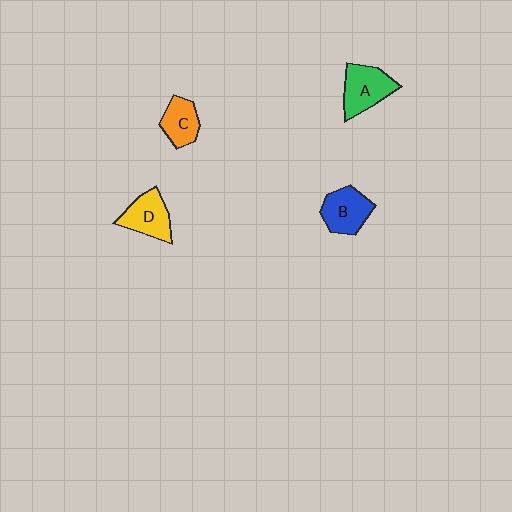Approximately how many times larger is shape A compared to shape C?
Approximately 1.4 times.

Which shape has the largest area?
Shape A (green).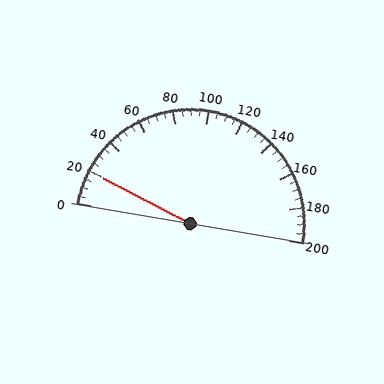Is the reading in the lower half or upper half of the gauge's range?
The reading is in the lower half of the range (0 to 200).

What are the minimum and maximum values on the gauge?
The gauge ranges from 0 to 200.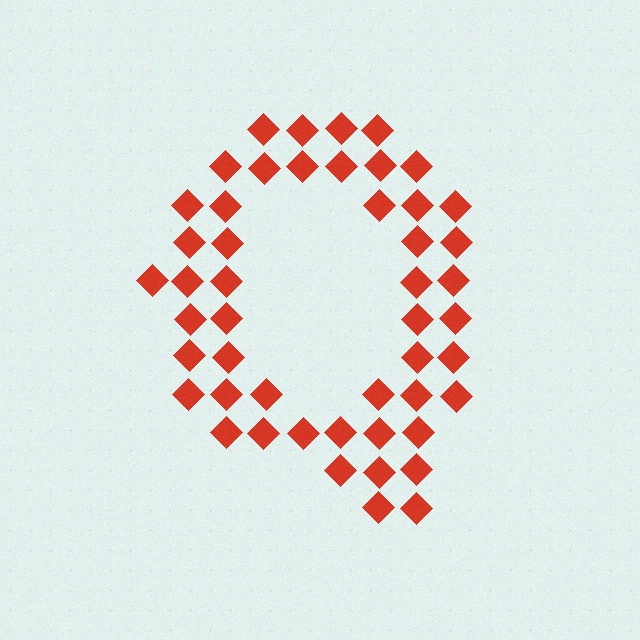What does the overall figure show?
The overall figure shows the letter Q.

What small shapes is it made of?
It is made of small diamonds.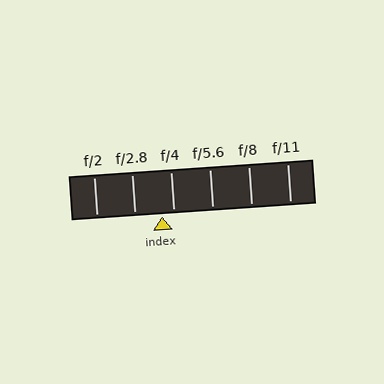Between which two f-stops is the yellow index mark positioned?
The index mark is between f/2.8 and f/4.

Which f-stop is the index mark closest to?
The index mark is closest to f/4.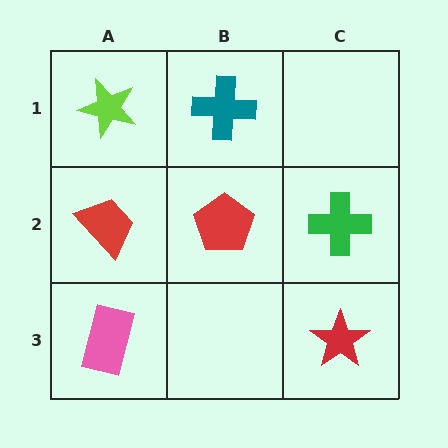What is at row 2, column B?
A red pentagon.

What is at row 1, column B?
A teal cross.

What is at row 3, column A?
A pink rectangle.